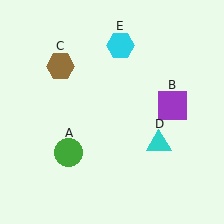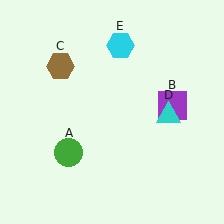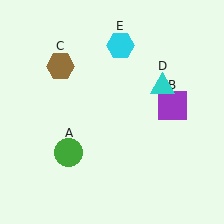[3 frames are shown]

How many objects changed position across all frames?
1 object changed position: cyan triangle (object D).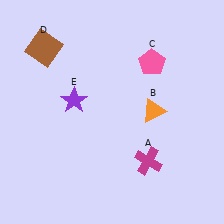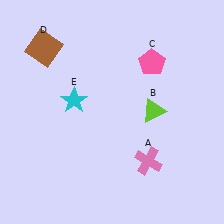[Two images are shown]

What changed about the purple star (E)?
In Image 1, E is purple. In Image 2, it changed to cyan.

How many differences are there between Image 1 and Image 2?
There are 3 differences between the two images.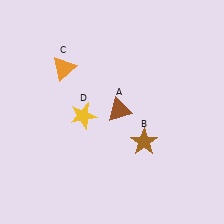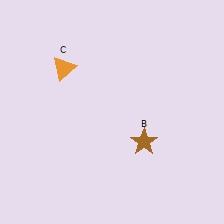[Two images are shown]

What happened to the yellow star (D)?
The yellow star (D) was removed in Image 2. It was in the bottom-left area of Image 1.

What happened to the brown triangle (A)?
The brown triangle (A) was removed in Image 2. It was in the top-right area of Image 1.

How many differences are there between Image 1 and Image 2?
There are 2 differences between the two images.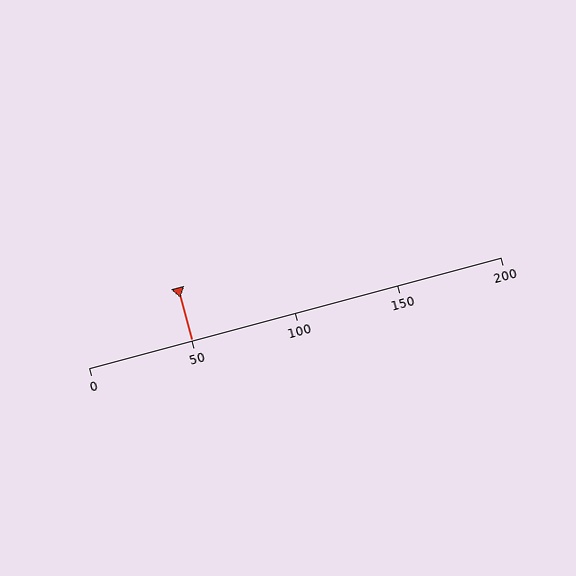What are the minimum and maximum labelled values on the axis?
The axis runs from 0 to 200.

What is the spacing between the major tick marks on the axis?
The major ticks are spaced 50 apart.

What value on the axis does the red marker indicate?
The marker indicates approximately 50.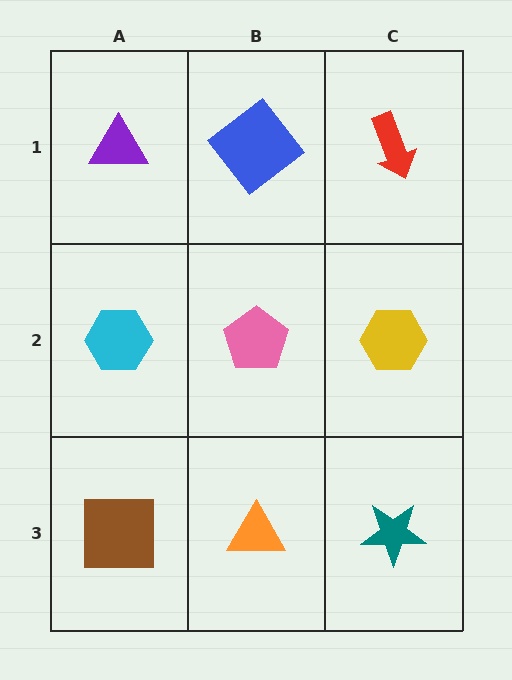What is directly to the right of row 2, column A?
A pink pentagon.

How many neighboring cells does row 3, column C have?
2.